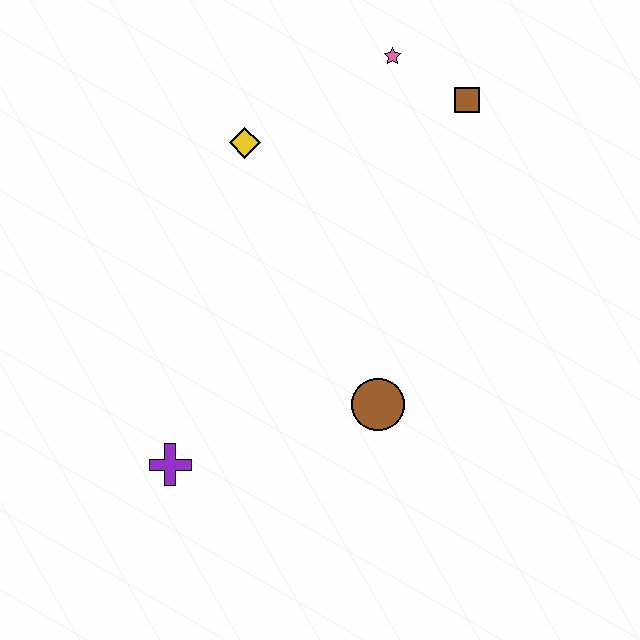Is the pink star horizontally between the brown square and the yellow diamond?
Yes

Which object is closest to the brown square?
The pink star is closest to the brown square.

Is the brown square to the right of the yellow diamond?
Yes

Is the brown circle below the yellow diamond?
Yes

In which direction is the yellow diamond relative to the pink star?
The yellow diamond is to the left of the pink star.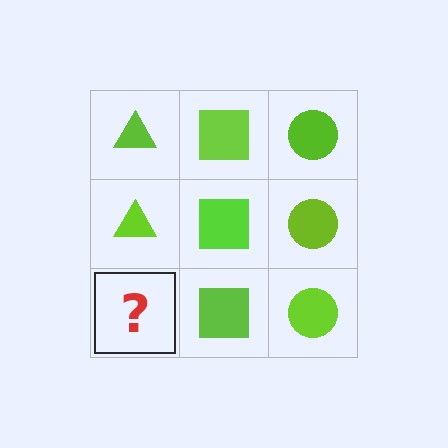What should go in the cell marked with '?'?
The missing cell should contain a lime triangle.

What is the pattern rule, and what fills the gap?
The rule is that each column has a consistent shape. The gap should be filled with a lime triangle.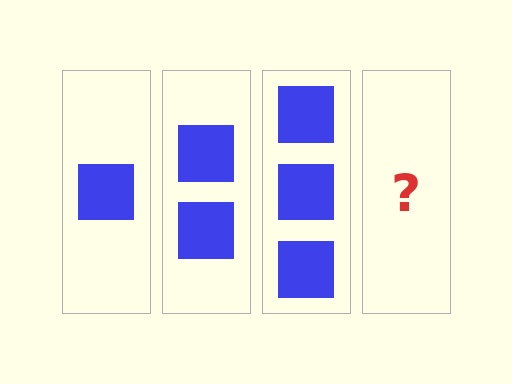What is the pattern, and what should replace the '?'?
The pattern is that each step adds one more square. The '?' should be 4 squares.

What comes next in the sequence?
The next element should be 4 squares.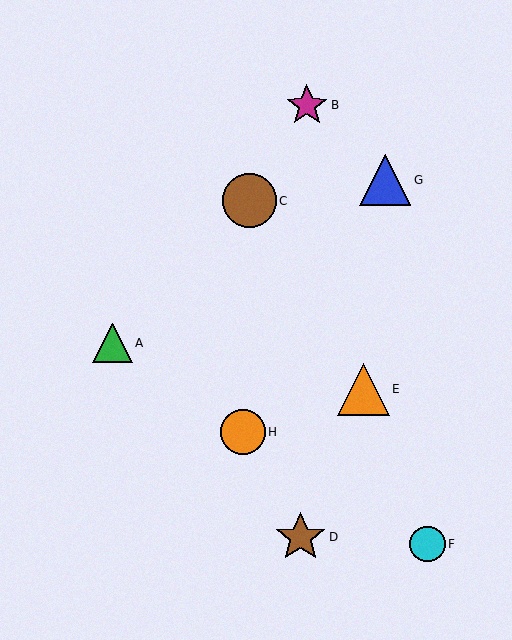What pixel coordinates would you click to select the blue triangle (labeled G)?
Click at (385, 180) to select the blue triangle G.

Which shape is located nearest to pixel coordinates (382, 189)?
The blue triangle (labeled G) at (385, 180) is nearest to that location.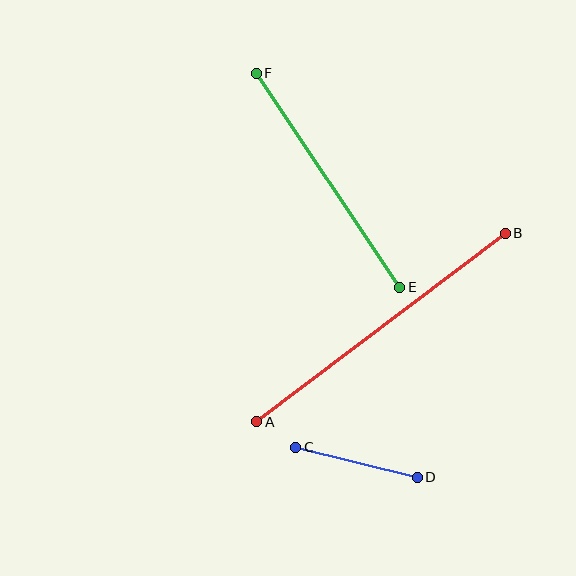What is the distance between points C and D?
The distance is approximately 125 pixels.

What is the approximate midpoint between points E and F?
The midpoint is at approximately (328, 180) pixels.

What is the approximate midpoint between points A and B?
The midpoint is at approximately (381, 328) pixels.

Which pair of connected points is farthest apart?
Points A and B are farthest apart.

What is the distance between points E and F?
The distance is approximately 258 pixels.